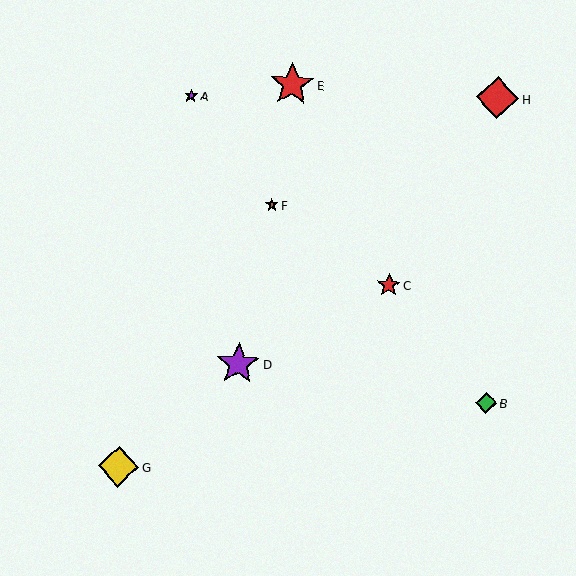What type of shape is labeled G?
Shape G is a yellow diamond.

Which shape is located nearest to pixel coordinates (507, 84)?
The red diamond (labeled H) at (498, 98) is nearest to that location.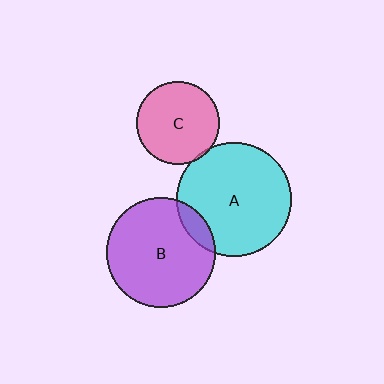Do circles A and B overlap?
Yes.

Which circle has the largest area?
Circle A (cyan).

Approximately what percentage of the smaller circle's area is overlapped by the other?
Approximately 10%.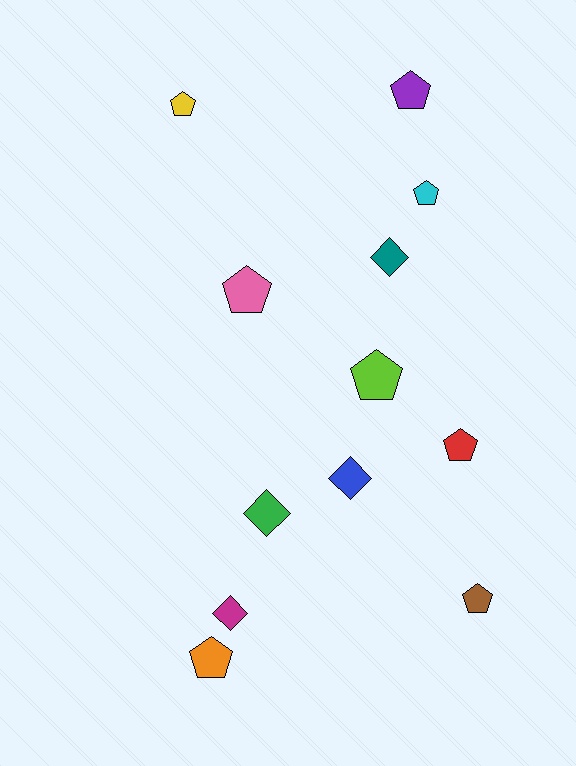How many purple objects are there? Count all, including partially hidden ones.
There is 1 purple object.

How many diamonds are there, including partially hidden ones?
There are 4 diamonds.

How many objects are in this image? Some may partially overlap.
There are 12 objects.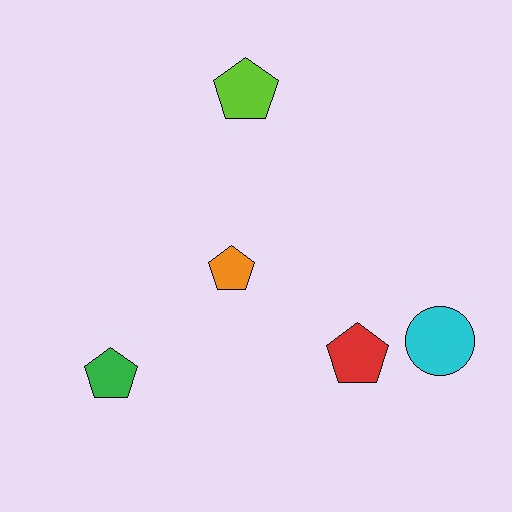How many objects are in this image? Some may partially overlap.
There are 5 objects.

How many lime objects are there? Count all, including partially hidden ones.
There is 1 lime object.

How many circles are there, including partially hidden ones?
There is 1 circle.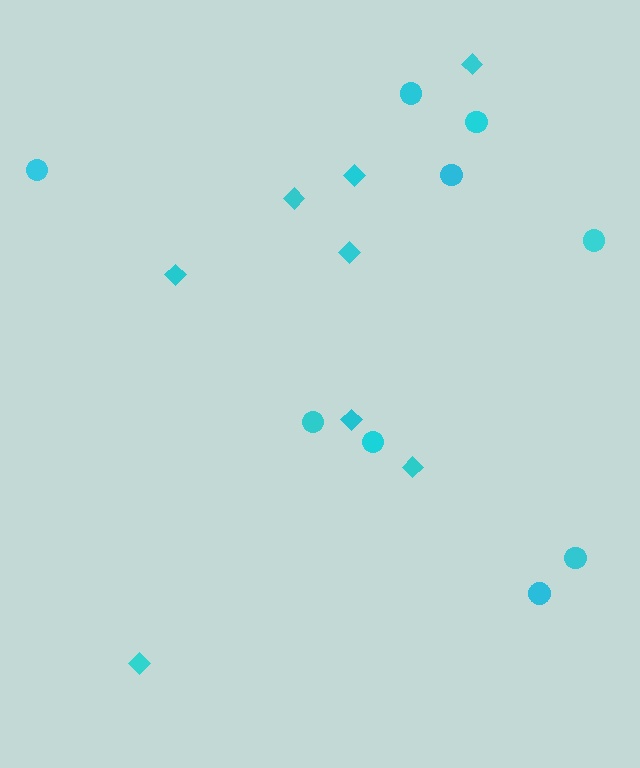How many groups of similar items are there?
There are 2 groups: one group of diamonds (8) and one group of circles (9).